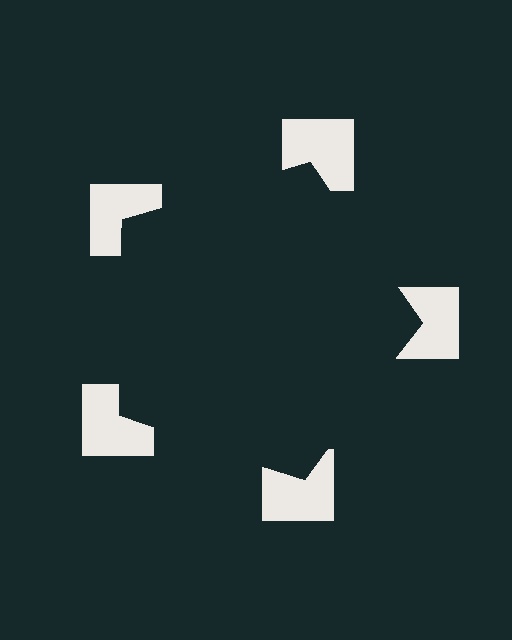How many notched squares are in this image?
There are 5 — one at each vertex of the illusory pentagon.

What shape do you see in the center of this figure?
An illusory pentagon — its edges are inferred from the aligned wedge cuts in the notched squares, not physically drawn.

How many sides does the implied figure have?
5 sides.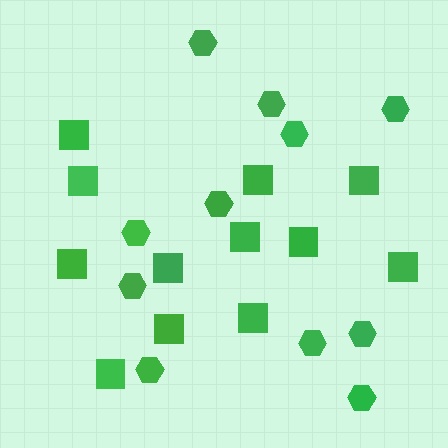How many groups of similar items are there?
There are 2 groups: one group of squares (12) and one group of hexagons (11).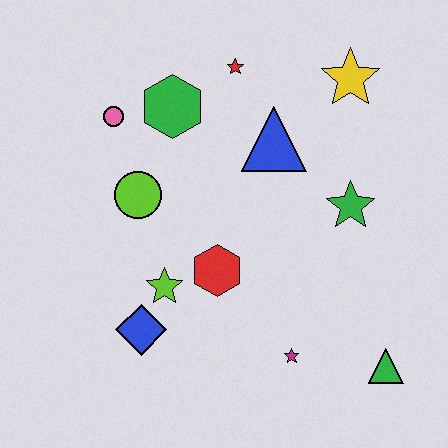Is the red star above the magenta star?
Yes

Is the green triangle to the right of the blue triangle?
Yes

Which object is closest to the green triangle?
The magenta star is closest to the green triangle.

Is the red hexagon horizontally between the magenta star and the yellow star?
No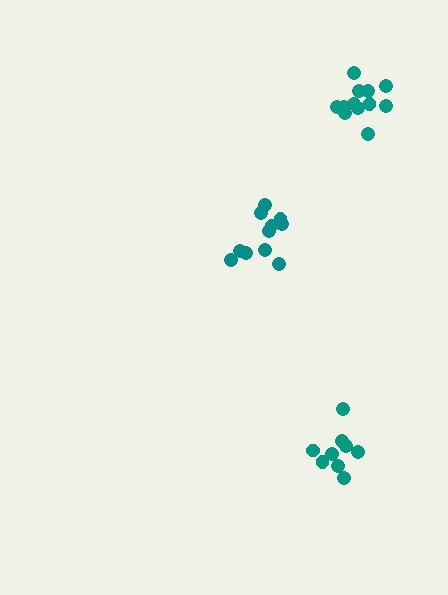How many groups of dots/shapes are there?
There are 3 groups.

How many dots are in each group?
Group 1: 11 dots, Group 2: 9 dots, Group 3: 12 dots (32 total).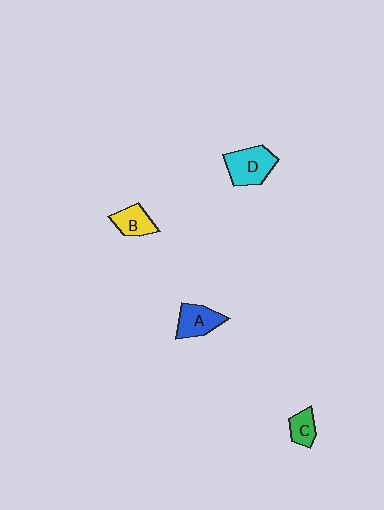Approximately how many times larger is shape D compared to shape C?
Approximately 1.9 times.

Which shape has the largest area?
Shape D (cyan).